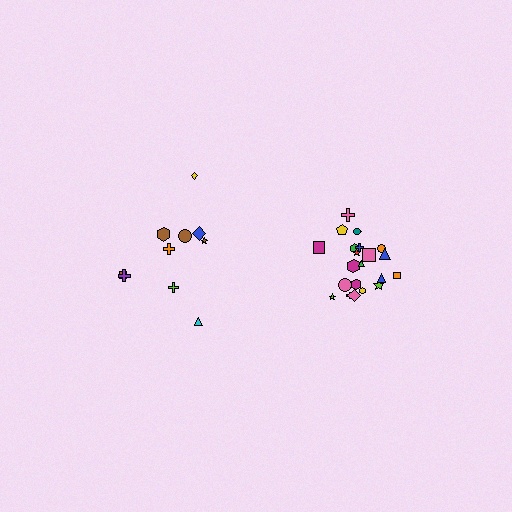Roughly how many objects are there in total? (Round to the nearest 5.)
Roughly 30 objects in total.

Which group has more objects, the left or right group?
The right group.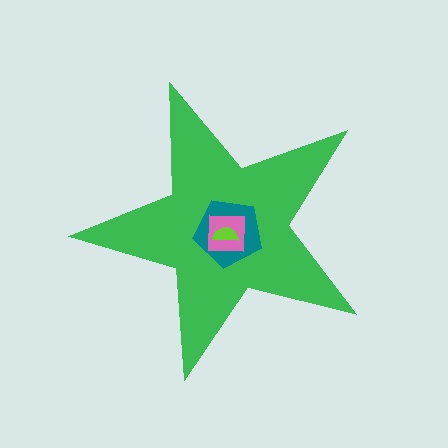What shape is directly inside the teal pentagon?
The pink square.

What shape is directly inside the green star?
The teal pentagon.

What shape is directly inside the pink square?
The lime semicircle.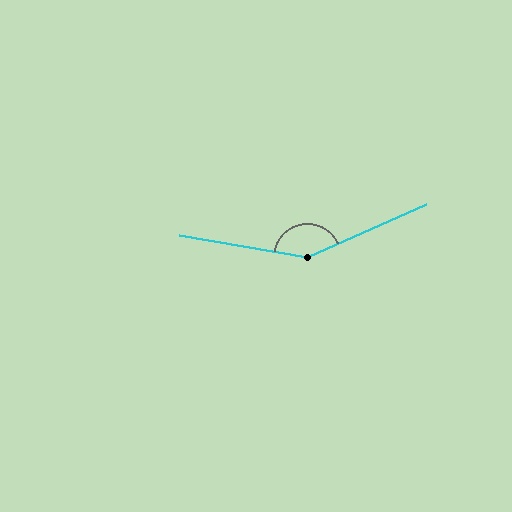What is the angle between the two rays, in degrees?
Approximately 146 degrees.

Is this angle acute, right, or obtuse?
It is obtuse.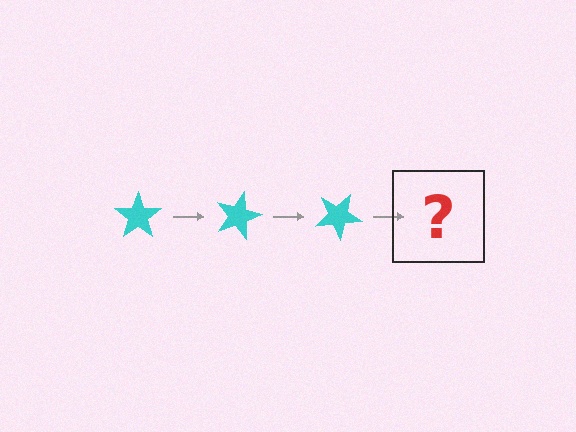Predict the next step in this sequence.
The next step is a cyan star rotated 45 degrees.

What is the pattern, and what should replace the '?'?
The pattern is that the star rotates 15 degrees each step. The '?' should be a cyan star rotated 45 degrees.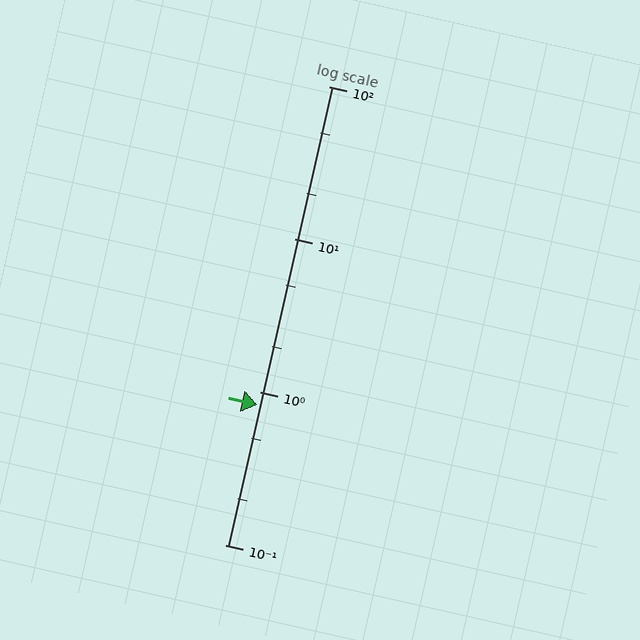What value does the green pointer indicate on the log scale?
The pointer indicates approximately 0.82.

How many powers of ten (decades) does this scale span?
The scale spans 3 decades, from 0.1 to 100.